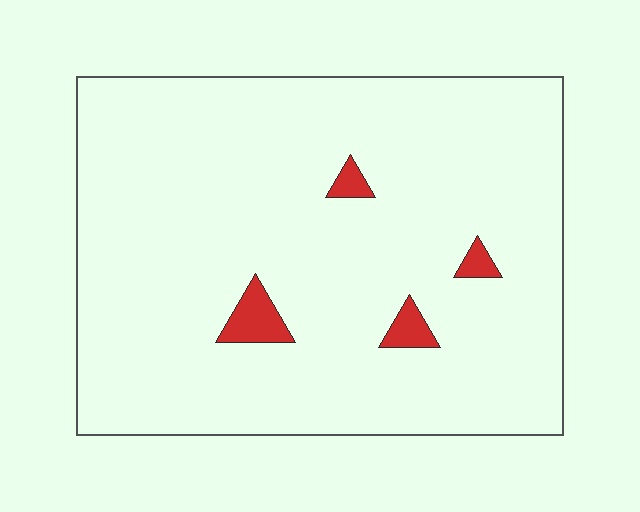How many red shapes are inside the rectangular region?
4.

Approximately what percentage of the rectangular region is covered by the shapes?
Approximately 5%.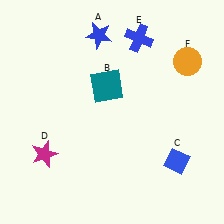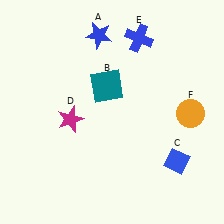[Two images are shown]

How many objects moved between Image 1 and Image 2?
2 objects moved between the two images.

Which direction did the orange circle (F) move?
The orange circle (F) moved down.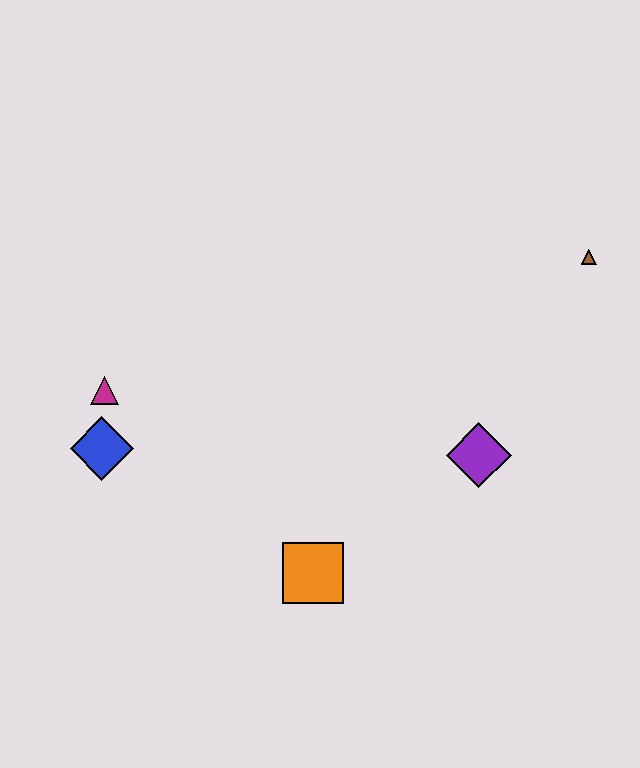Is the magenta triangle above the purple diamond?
Yes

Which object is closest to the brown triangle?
The purple diamond is closest to the brown triangle.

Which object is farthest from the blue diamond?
The brown triangle is farthest from the blue diamond.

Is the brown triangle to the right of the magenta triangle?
Yes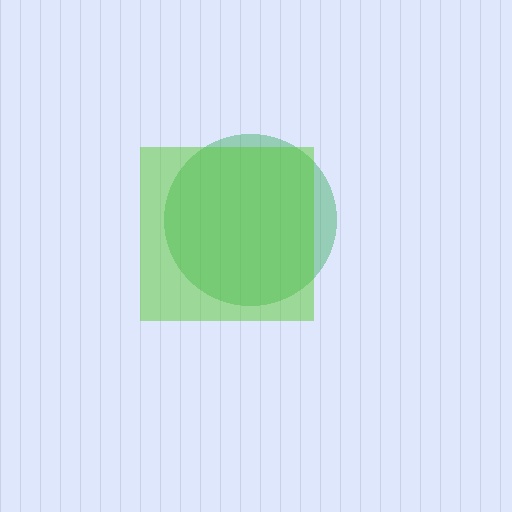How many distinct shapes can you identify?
There are 2 distinct shapes: a green circle, a lime square.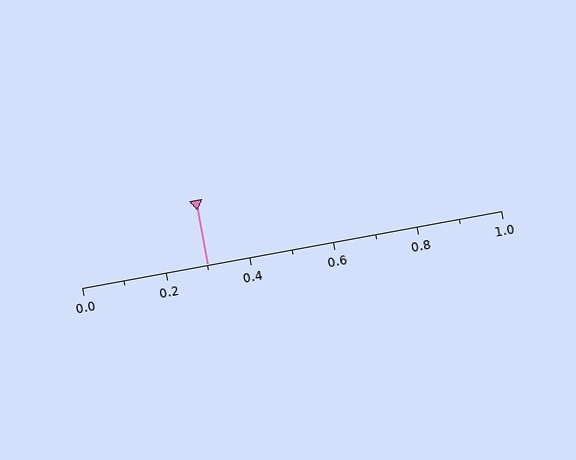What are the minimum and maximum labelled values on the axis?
The axis runs from 0.0 to 1.0.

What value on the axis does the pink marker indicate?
The marker indicates approximately 0.3.